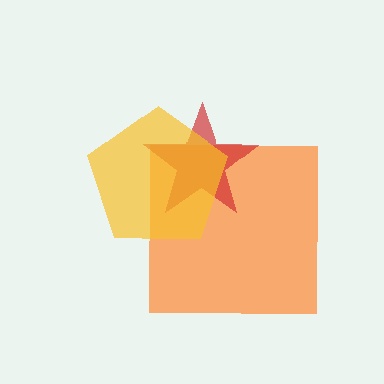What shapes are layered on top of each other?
The layered shapes are: an orange square, a red star, a yellow pentagon.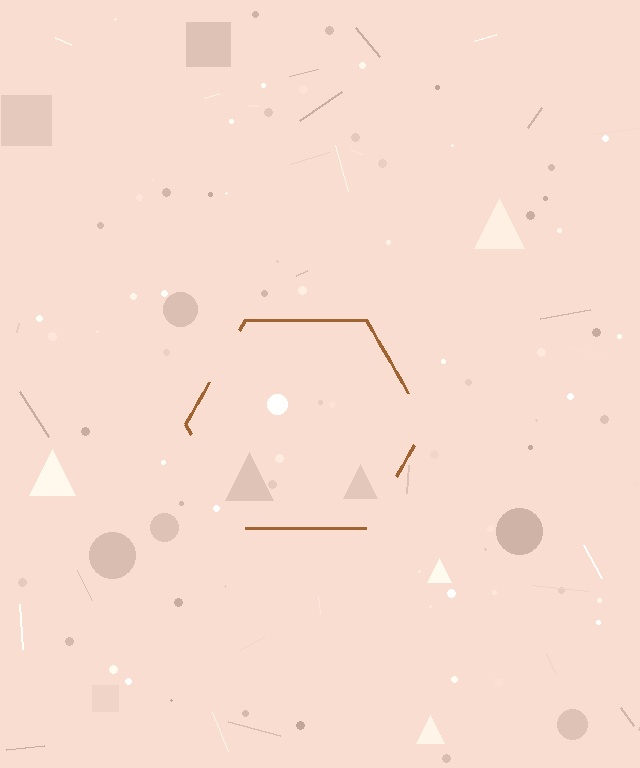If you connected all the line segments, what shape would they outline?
They would outline a hexagon.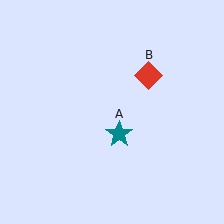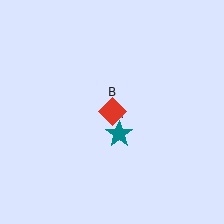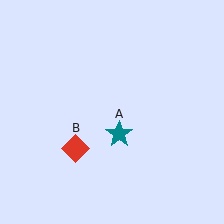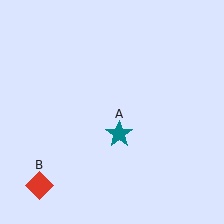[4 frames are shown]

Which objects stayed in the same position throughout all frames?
Teal star (object A) remained stationary.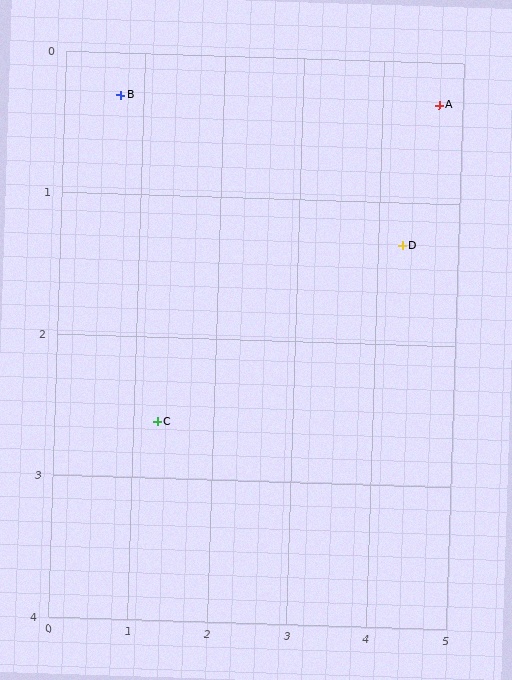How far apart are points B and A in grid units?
Points B and A are about 4.0 grid units apart.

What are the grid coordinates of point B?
Point B is at approximately (0.7, 0.3).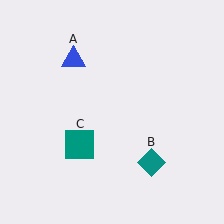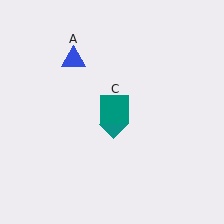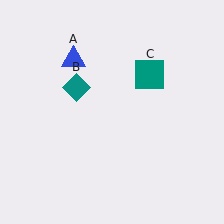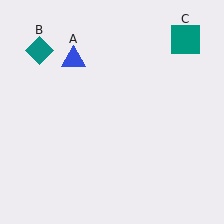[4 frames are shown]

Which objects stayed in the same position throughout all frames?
Blue triangle (object A) remained stationary.